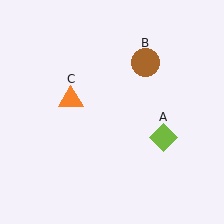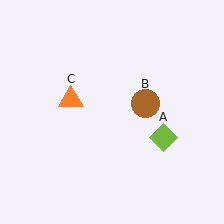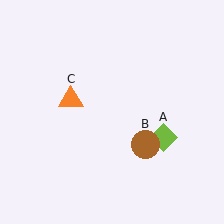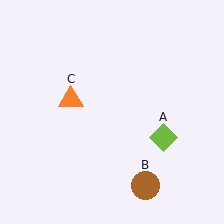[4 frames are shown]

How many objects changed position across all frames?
1 object changed position: brown circle (object B).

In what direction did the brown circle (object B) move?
The brown circle (object B) moved down.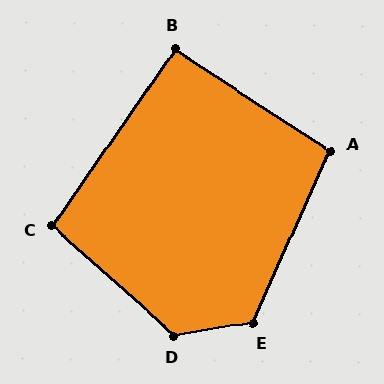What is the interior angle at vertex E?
Approximately 123 degrees (obtuse).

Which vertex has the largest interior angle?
D, at approximately 129 degrees.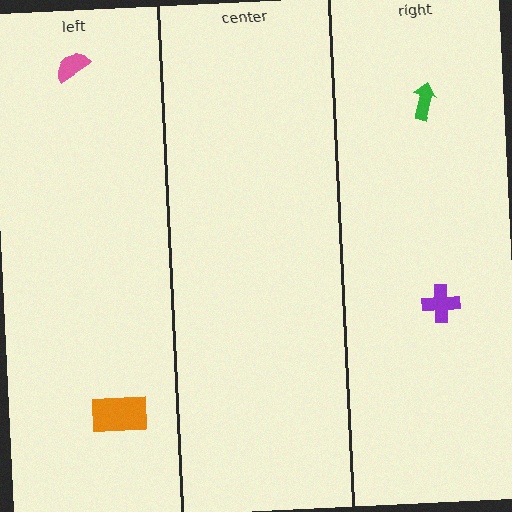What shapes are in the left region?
The pink semicircle, the orange rectangle.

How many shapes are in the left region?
2.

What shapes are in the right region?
The green arrow, the purple cross.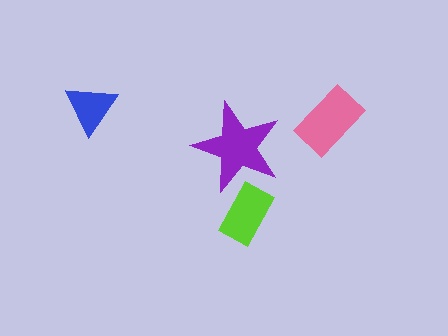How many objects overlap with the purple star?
1 object overlaps with the purple star.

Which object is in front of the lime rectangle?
The purple star is in front of the lime rectangle.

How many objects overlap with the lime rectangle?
1 object overlaps with the lime rectangle.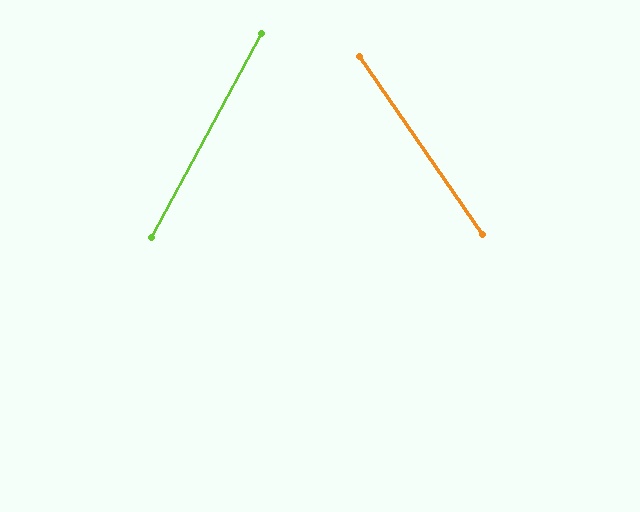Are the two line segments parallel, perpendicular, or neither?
Neither parallel nor perpendicular — they differ by about 63°.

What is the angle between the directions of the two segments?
Approximately 63 degrees.